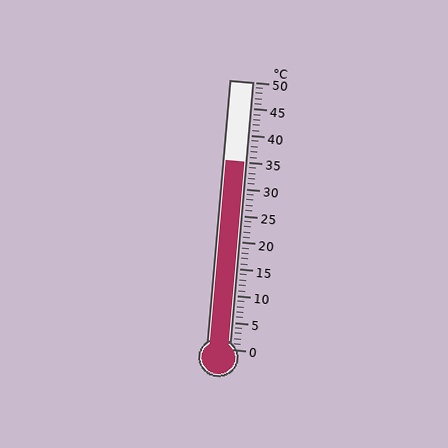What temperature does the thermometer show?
The thermometer shows approximately 35°C.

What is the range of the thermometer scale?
The thermometer scale ranges from 0°C to 50°C.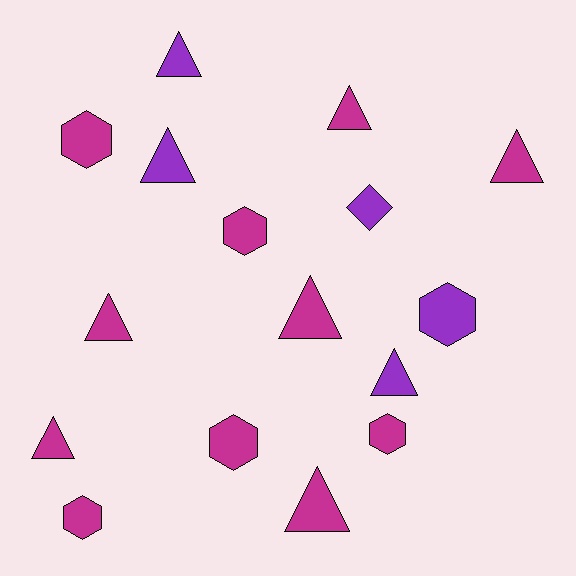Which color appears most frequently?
Magenta, with 11 objects.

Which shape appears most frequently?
Triangle, with 9 objects.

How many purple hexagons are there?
There is 1 purple hexagon.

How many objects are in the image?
There are 16 objects.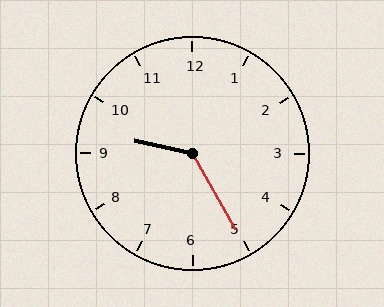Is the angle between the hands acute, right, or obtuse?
It is obtuse.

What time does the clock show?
9:25.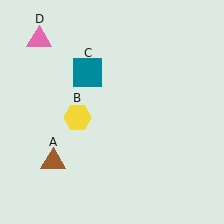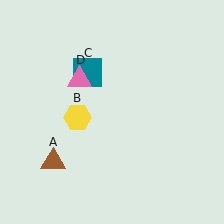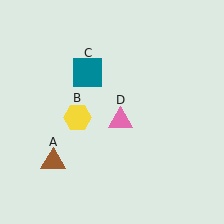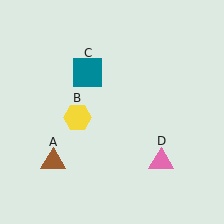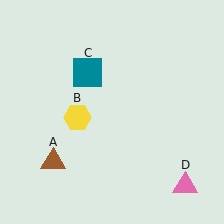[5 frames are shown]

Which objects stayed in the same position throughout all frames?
Brown triangle (object A) and yellow hexagon (object B) and teal square (object C) remained stationary.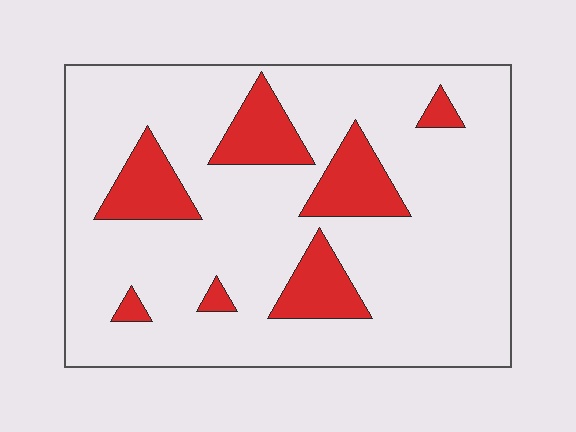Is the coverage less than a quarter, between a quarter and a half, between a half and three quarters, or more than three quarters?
Less than a quarter.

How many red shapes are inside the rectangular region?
7.